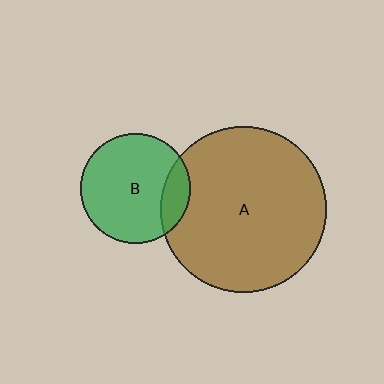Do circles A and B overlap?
Yes.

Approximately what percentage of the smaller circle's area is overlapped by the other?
Approximately 15%.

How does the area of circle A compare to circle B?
Approximately 2.3 times.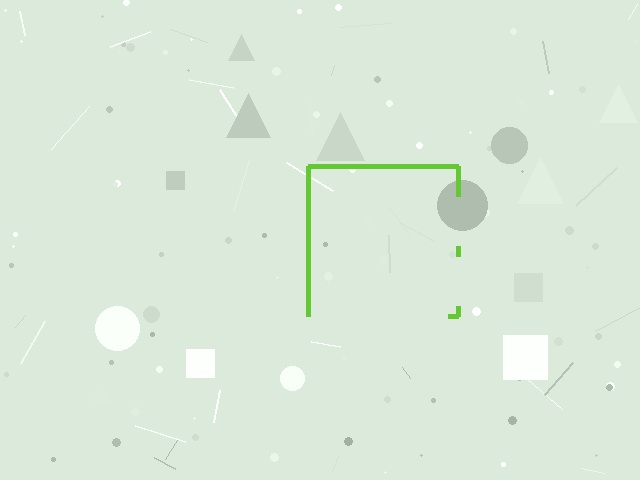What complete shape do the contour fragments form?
The contour fragments form a square.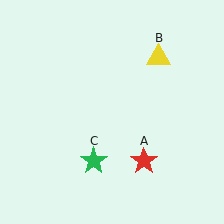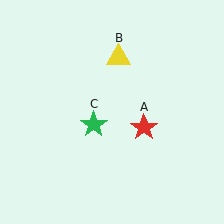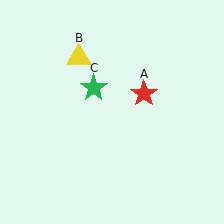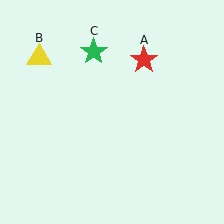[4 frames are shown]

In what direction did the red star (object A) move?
The red star (object A) moved up.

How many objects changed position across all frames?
3 objects changed position: red star (object A), yellow triangle (object B), green star (object C).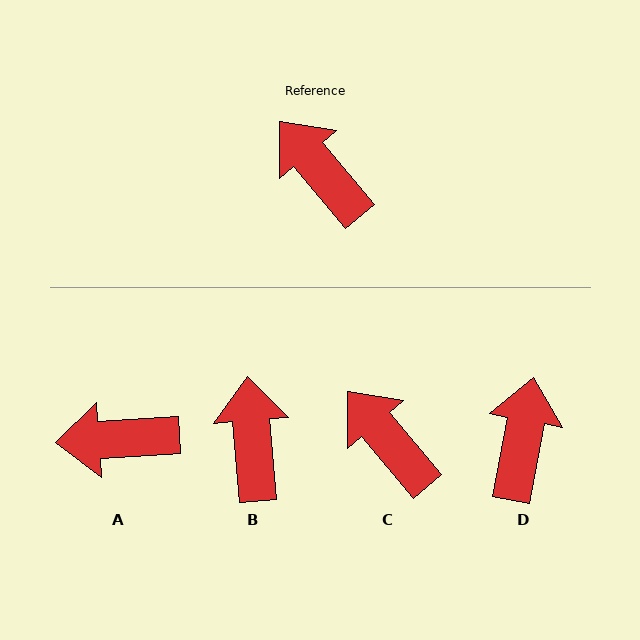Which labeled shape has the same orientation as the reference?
C.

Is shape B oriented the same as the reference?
No, it is off by about 36 degrees.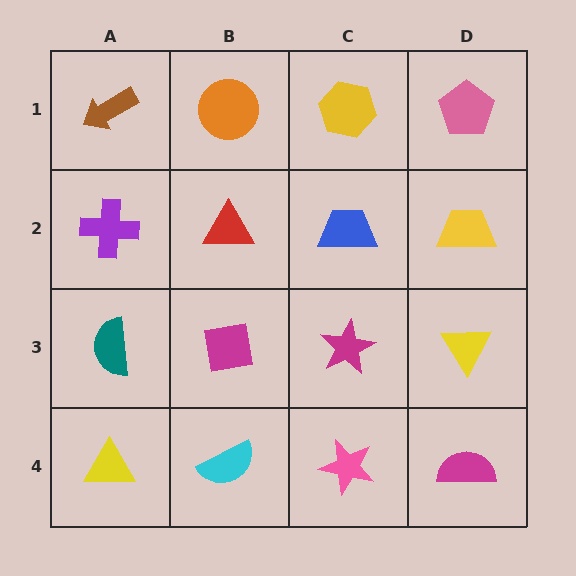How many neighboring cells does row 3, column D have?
3.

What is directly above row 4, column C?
A magenta star.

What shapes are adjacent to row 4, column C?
A magenta star (row 3, column C), a cyan semicircle (row 4, column B), a magenta semicircle (row 4, column D).